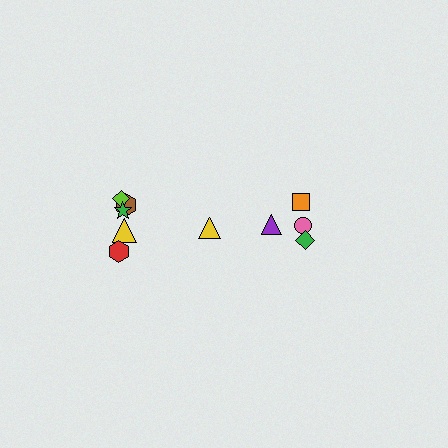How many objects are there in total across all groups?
There are 10 objects.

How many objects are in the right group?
There are 4 objects.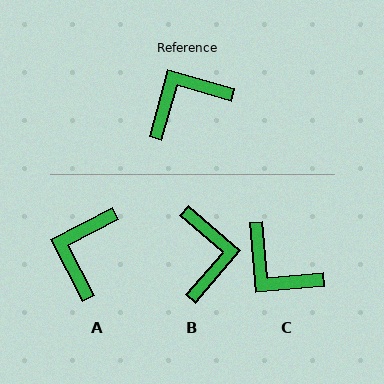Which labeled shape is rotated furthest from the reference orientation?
B, about 115 degrees away.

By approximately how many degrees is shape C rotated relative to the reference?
Approximately 111 degrees counter-clockwise.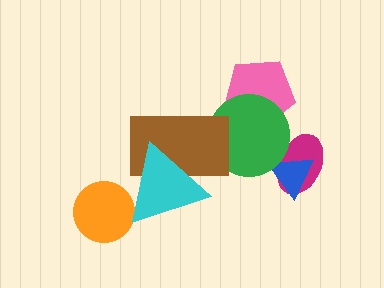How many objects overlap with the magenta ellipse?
2 objects overlap with the magenta ellipse.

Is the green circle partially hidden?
Yes, it is partially covered by another shape.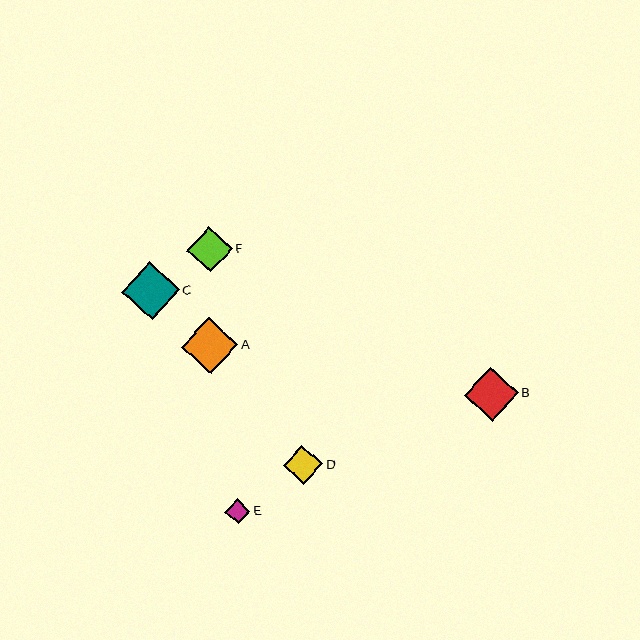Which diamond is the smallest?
Diamond E is the smallest with a size of approximately 25 pixels.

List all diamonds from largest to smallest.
From largest to smallest: C, A, B, F, D, E.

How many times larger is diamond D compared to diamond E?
Diamond D is approximately 1.6 times the size of diamond E.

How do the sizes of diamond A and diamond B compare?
Diamond A and diamond B are approximately the same size.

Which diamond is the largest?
Diamond C is the largest with a size of approximately 58 pixels.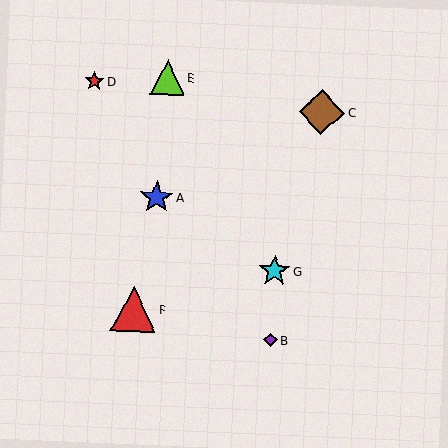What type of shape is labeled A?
Shape A is a blue star.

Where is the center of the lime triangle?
The center of the lime triangle is at (168, 77).